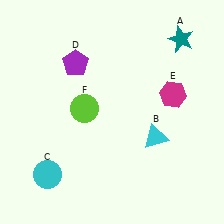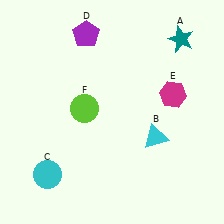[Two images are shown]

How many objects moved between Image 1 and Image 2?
1 object moved between the two images.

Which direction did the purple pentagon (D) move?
The purple pentagon (D) moved up.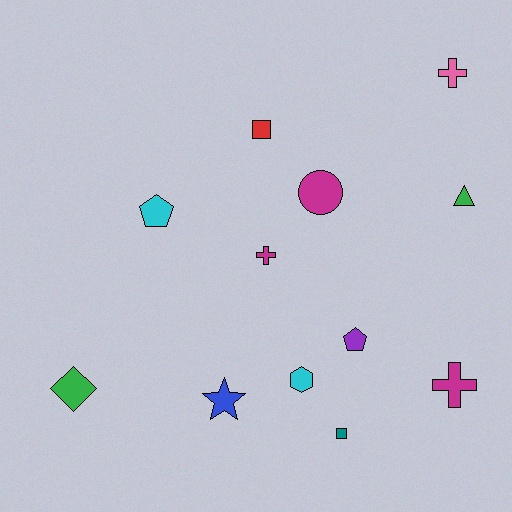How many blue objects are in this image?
There is 1 blue object.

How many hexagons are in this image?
There is 1 hexagon.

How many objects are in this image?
There are 12 objects.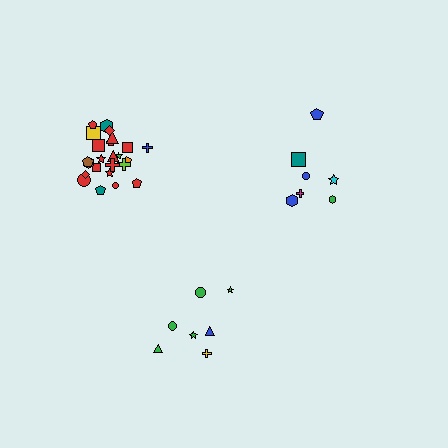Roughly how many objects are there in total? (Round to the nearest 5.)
Roughly 40 objects in total.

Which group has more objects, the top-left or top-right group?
The top-left group.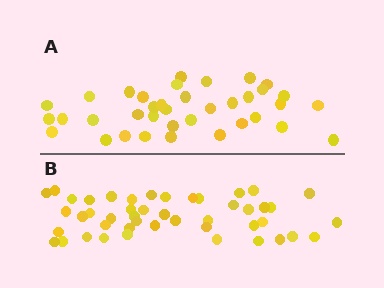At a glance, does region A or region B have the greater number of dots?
Region B (the bottom region) has more dots.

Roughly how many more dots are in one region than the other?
Region B has roughly 8 or so more dots than region A.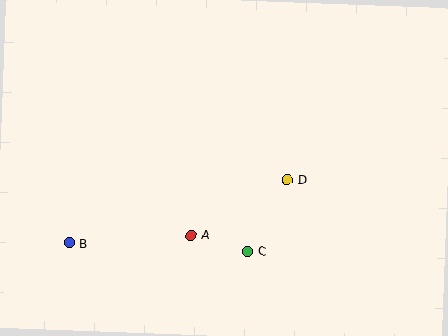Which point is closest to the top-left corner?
Point B is closest to the top-left corner.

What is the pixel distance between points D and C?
The distance between D and C is 82 pixels.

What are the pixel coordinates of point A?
Point A is at (191, 235).